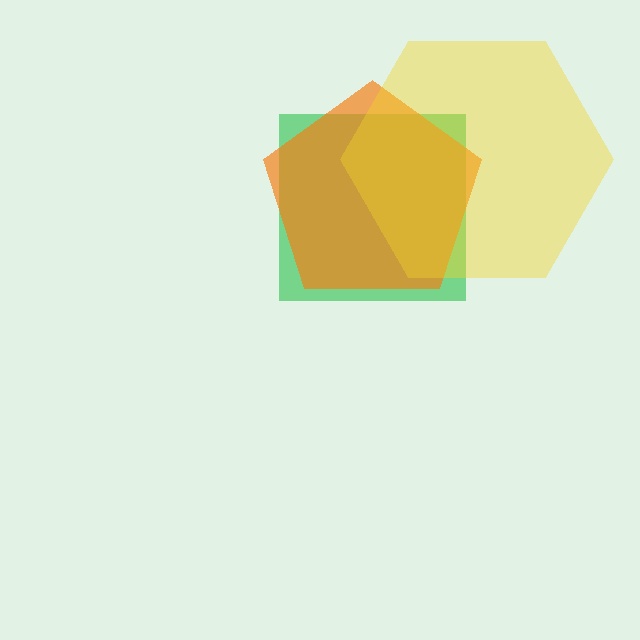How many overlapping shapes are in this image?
There are 3 overlapping shapes in the image.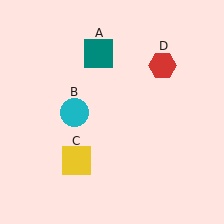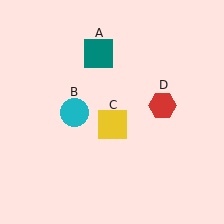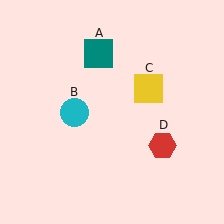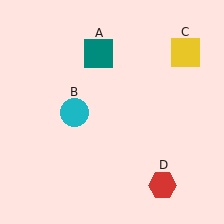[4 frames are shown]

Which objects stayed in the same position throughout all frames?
Teal square (object A) and cyan circle (object B) remained stationary.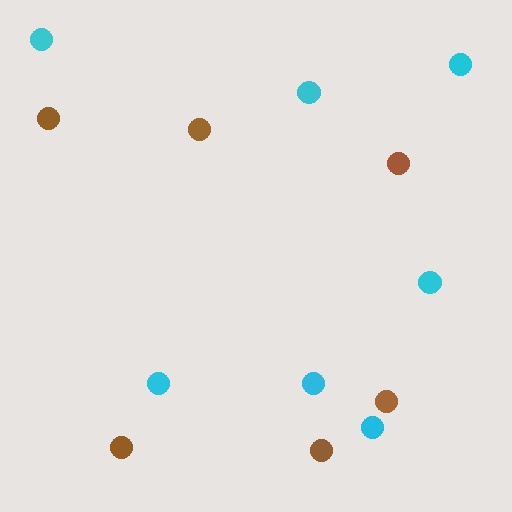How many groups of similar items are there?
There are 2 groups: one group of cyan circles (7) and one group of brown circles (6).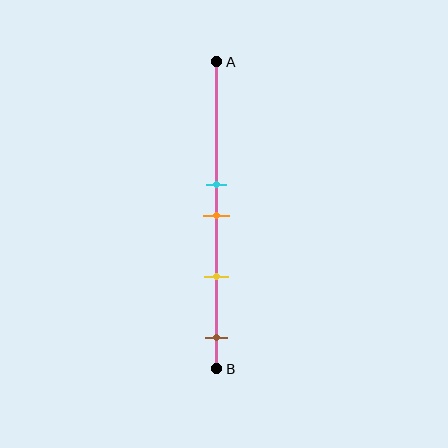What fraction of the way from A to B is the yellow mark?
The yellow mark is approximately 70% (0.7) of the way from A to B.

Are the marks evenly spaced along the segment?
No, the marks are not evenly spaced.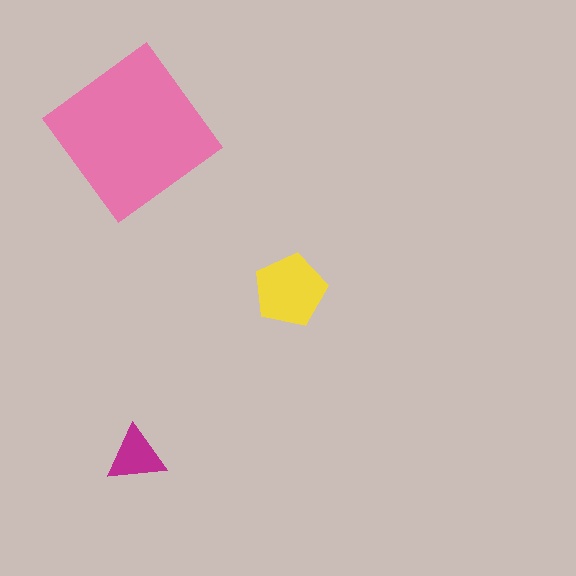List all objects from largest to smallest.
The pink diamond, the yellow pentagon, the magenta triangle.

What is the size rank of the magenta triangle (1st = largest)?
3rd.